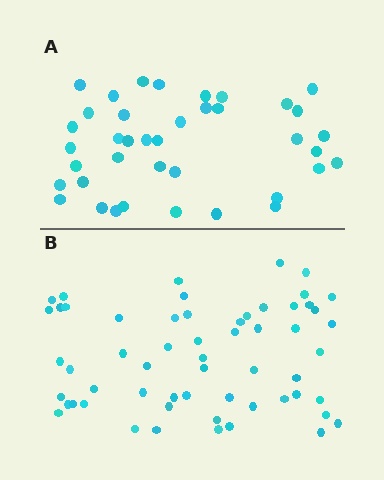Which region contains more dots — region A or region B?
Region B (the bottom region) has more dots.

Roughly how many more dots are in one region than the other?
Region B has approximately 20 more dots than region A.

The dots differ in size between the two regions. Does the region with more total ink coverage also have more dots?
No. Region A has more total ink coverage because its dots are larger, but region B actually contains more individual dots. Total area can be misleading — the number of items is what matters here.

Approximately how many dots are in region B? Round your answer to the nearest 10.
About 60 dots. (The exact count is 58, which rounds to 60.)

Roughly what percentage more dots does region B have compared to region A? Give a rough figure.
About 50% more.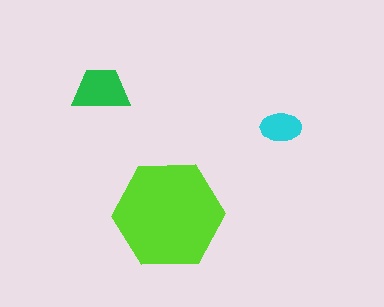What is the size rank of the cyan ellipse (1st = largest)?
3rd.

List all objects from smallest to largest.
The cyan ellipse, the green trapezoid, the lime hexagon.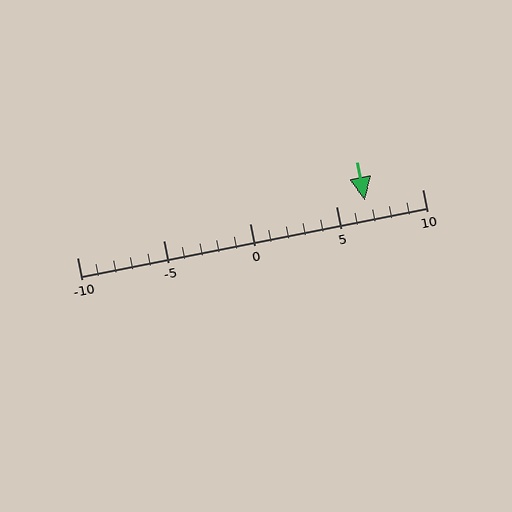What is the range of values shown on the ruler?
The ruler shows values from -10 to 10.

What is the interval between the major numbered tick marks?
The major tick marks are spaced 5 units apart.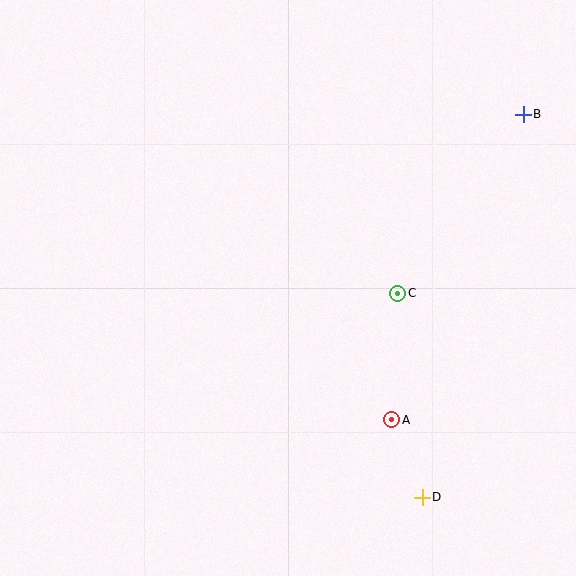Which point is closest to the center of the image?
Point C at (398, 293) is closest to the center.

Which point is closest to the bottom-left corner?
Point A is closest to the bottom-left corner.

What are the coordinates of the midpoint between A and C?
The midpoint between A and C is at (395, 356).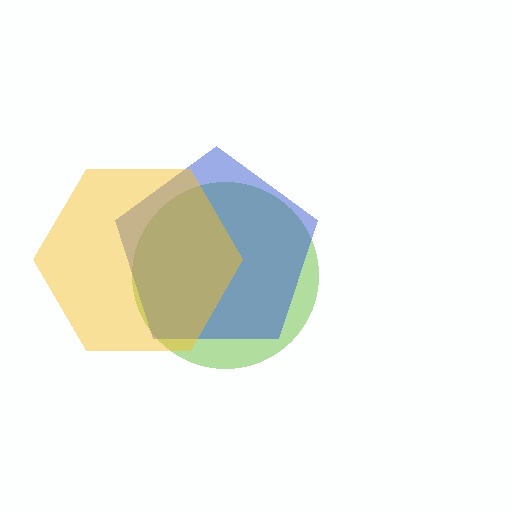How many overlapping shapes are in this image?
There are 3 overlapping shapes in the image.